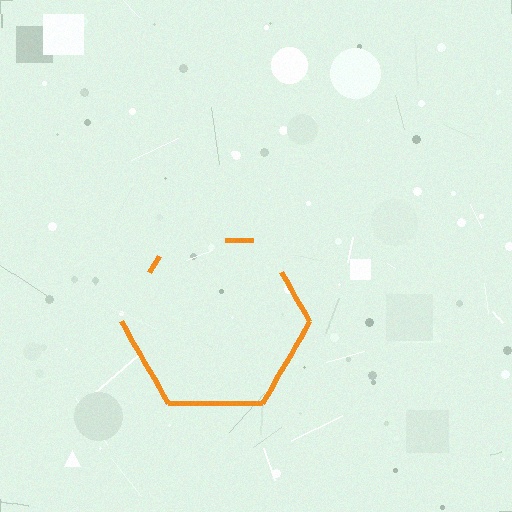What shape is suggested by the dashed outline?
The dashed outline suggests a hexagon.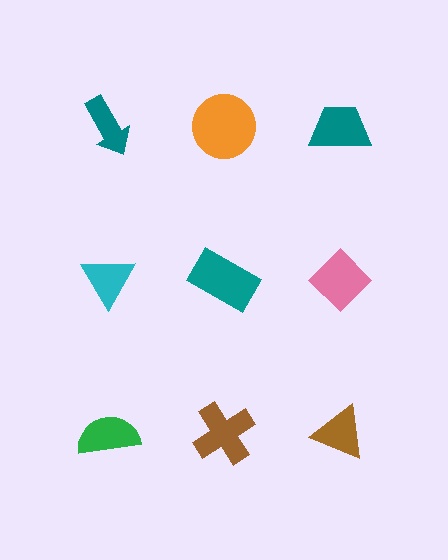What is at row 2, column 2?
A teal rectangle.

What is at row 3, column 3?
A brown triangle.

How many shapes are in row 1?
3 shapes.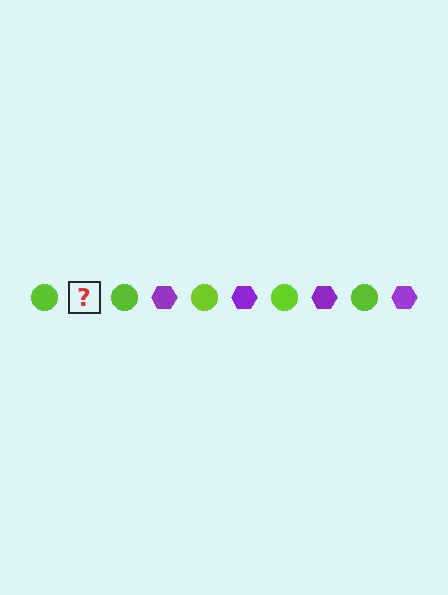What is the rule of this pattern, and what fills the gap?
The rule is that the pattern alternates between lime circle and purple hexagon. The gap should be filled with a purple hexagon.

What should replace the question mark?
The question mark should be replaced with a purple hexagon.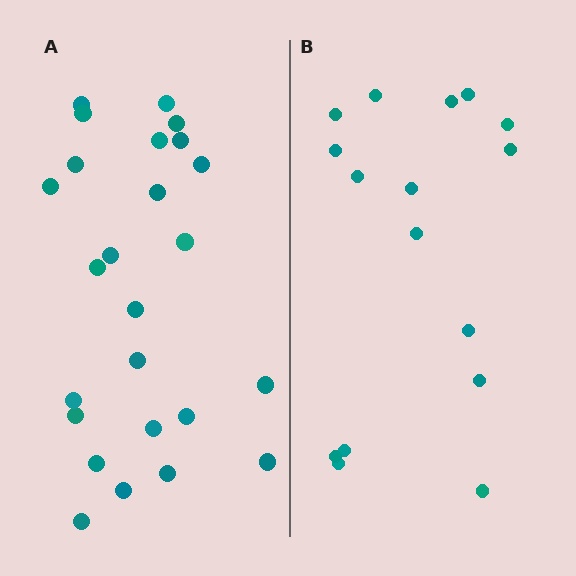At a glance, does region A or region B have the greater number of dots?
Region A (the left region) has more dots.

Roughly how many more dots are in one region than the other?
Region A has roughly 8 or so more dots than region B.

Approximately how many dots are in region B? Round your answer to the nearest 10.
About 20 dots. (The exact count is 16, which rounds to 20.)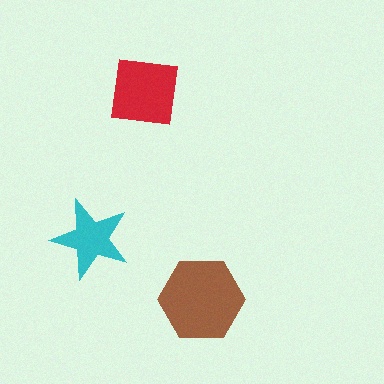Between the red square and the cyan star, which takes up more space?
The red square.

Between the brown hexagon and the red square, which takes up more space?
The brown hexagon.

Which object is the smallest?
The cyan star.